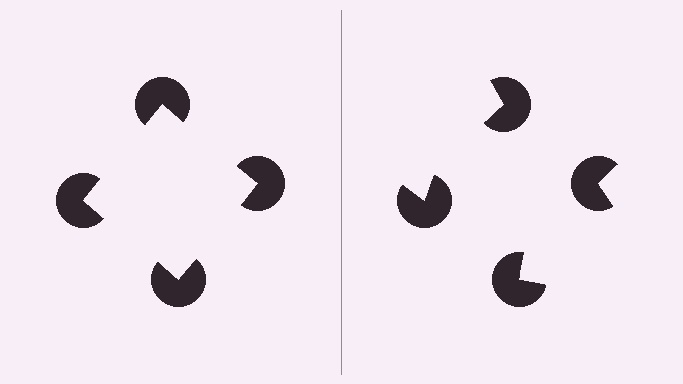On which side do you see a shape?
An illusory square appears on the left side. On the right side the wedge cuts are rotated, so no coherent shape forms.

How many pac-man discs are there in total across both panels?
8 — 4 on each side.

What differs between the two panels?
The pac-man discs are positioned identically on both sides; only the wedge orientations differ. On the left they align to a square; on the right they are misaligned.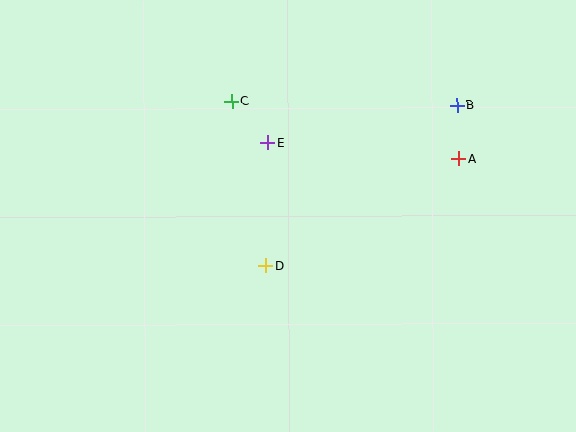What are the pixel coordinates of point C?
Point C is at (232, 102).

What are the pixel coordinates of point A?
Point A is at (458, 159).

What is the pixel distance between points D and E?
The distance between D and E is 123 pixels.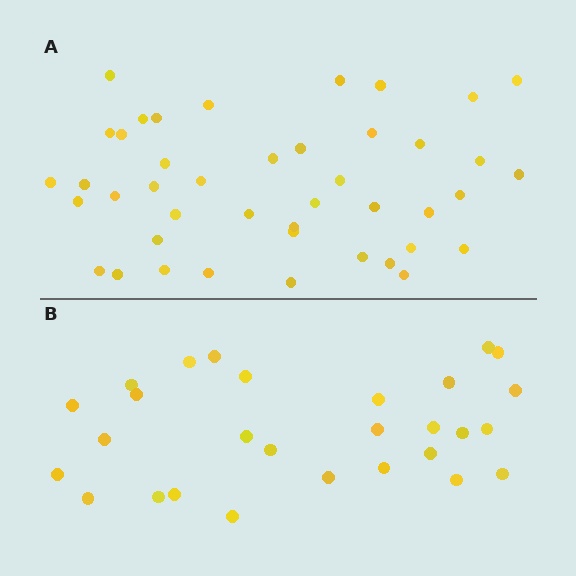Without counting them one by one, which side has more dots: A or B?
Region A (the top region) has more dots.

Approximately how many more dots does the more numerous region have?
Region A has approximately 15 more dots than region B.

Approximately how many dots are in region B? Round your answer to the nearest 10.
About 30 dots. (The exact count is 28, which rounds to 30.)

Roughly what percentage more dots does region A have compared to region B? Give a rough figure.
About 55% more.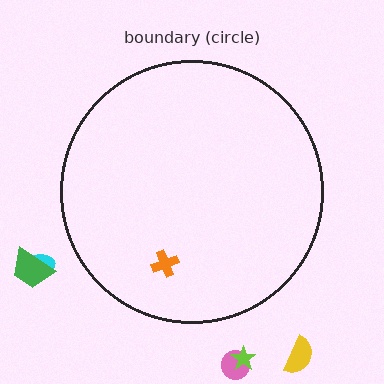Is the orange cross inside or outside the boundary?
Inside.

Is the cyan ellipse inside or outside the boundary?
Outside.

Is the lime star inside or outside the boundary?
Outside.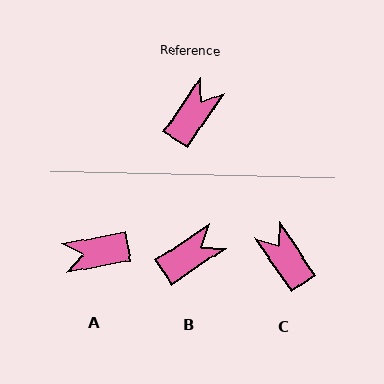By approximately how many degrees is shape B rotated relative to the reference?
Approximately 23 degrees clockwise.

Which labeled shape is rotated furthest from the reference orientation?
A, about 135 degrees away.